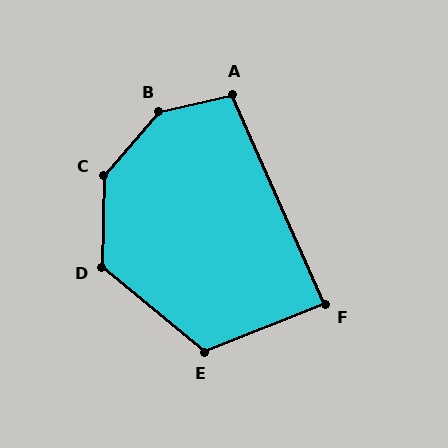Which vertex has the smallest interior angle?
F, at approximately 88 degrees.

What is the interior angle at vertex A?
Approximately 101 degrees (obtuse).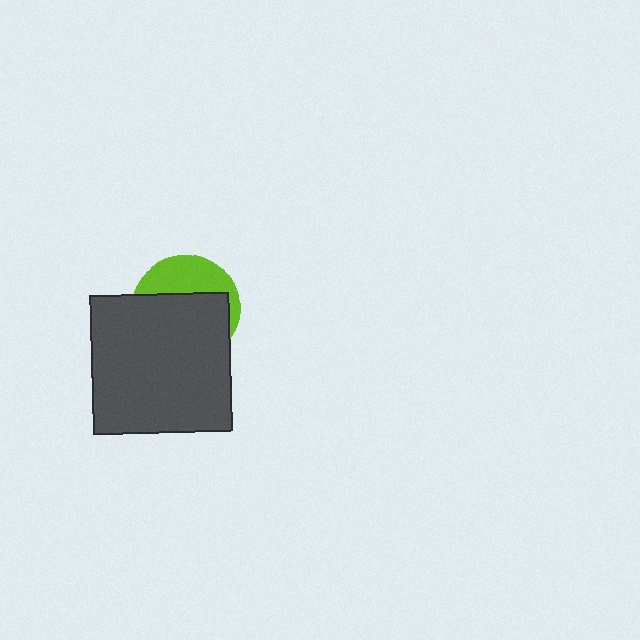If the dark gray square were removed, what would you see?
You would see the complete lime circle.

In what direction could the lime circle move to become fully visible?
The lime circle could move up. That would shift it out from behind the dark gray square entirely.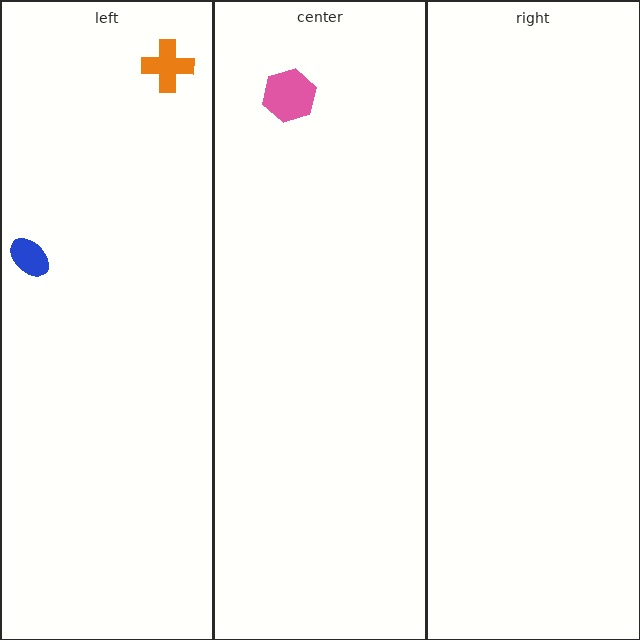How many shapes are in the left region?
2.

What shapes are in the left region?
The blue ellipse, the orange cross.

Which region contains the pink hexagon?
The center region.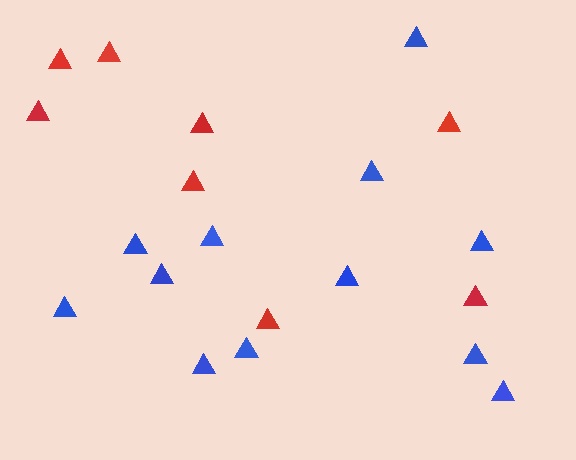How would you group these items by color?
There are 2 groups: one group of blue triangles (12) and one group of red triangles (8).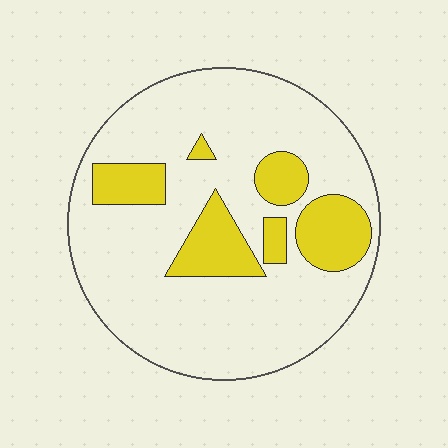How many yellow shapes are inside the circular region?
6.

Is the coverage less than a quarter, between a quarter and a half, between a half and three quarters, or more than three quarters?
Less than a quarter.